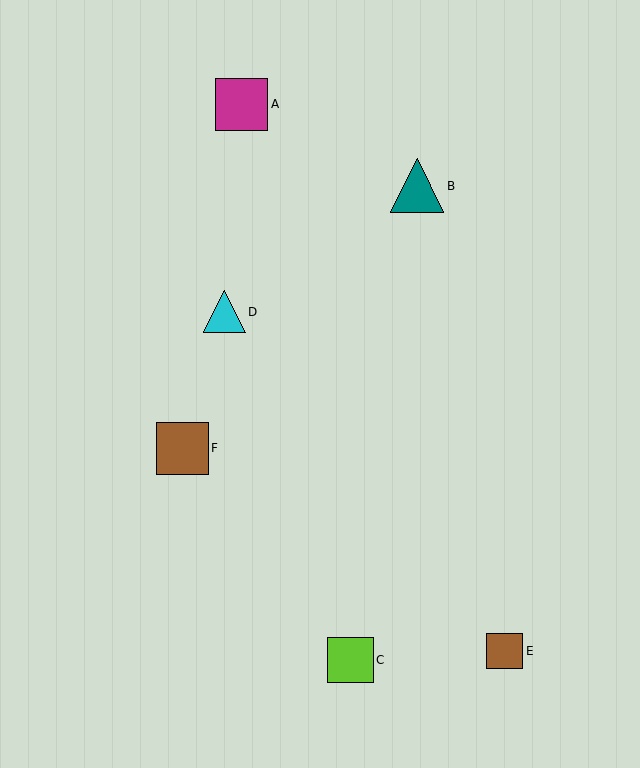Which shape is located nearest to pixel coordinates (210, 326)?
The cyan triangle (labeled D) at (224, 312) is nearest to that location.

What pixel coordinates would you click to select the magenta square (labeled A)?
Click at (241, 104) to select the magenta square A.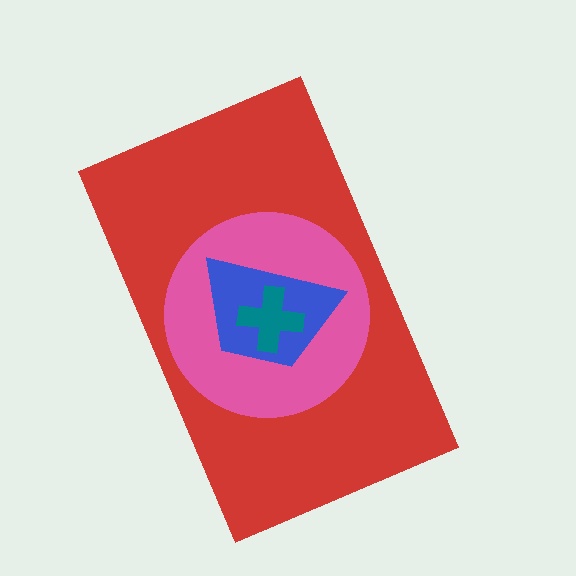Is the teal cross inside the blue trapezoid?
Yes.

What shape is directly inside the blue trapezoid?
The teal cross.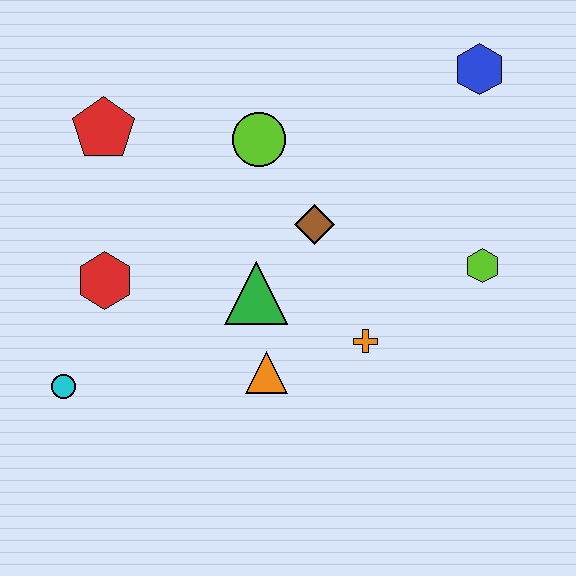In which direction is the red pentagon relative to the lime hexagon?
The red pentagon is to the left of the lime hexagon.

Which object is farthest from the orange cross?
The red pentagon is farthest from the orange cross.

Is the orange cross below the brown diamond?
Yes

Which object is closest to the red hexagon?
The cyan circle is closest to the red hexagon.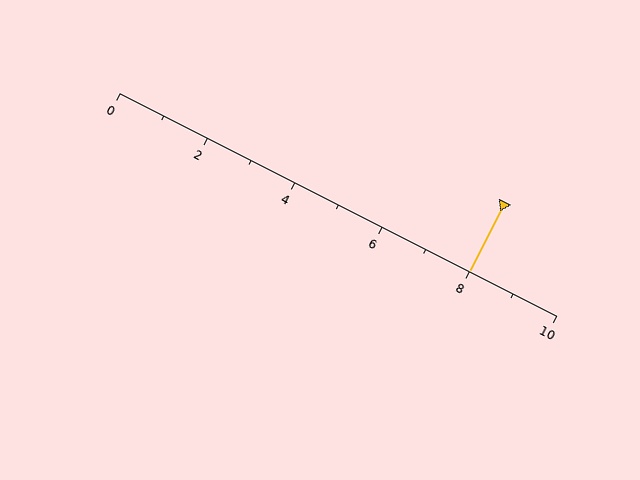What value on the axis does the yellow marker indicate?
The marker indicates approximately 8.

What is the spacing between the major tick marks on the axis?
The major ticks are spaced 2 apart.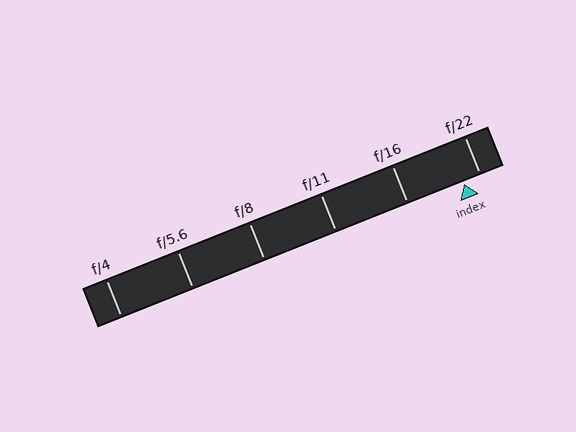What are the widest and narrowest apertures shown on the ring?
The widest aperture shown is f/4 and the narrowest is f/22.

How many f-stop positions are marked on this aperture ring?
There are 6 f-stop positions marked.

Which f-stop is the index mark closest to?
The index mark is closest to f/22.